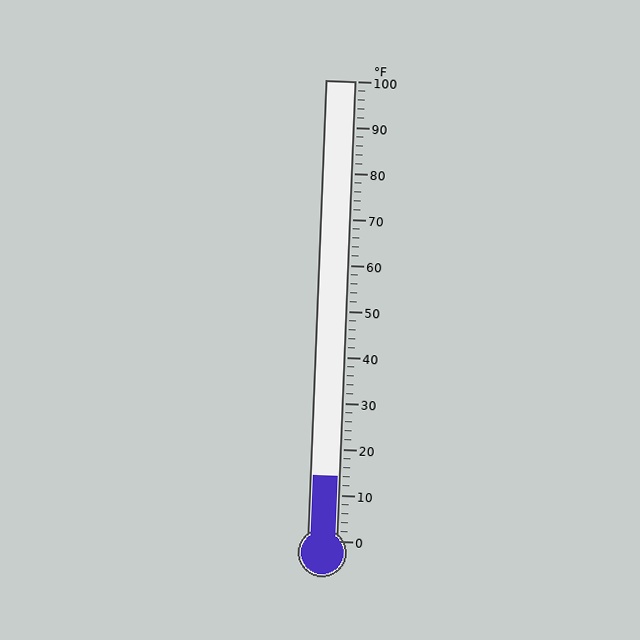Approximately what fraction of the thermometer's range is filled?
The thermometer is filled to approximately 15% of its range.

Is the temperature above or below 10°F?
The temperature is above 10°F.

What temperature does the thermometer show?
The thermometer shows approximately 14°F.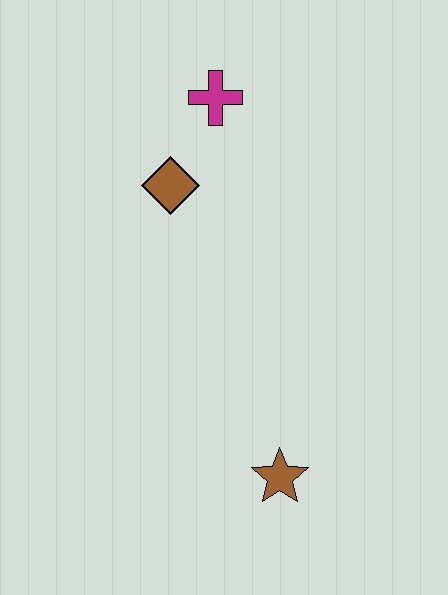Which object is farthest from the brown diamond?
The brown star is farthest from the brown diamond.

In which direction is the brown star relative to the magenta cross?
The brown star is below the magenta cross.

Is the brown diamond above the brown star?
Yes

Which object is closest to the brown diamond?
The magenta cross is closest to the brown diamond.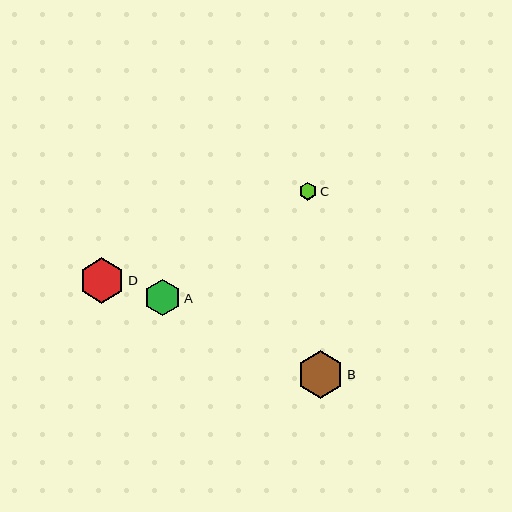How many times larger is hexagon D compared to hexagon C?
Hexagon D is approximately 2.5 times the size of hexagon C.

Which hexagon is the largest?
Hexagon B is the largest with a size of approximately 47 pixels.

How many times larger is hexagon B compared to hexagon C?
Hexagon B is approximately 2.6 times the size of hexagon C.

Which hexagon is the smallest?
Hexagon C is the smallest with a size of approximately 18 pixels.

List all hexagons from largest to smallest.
From largest to smallest: B, D, A, C.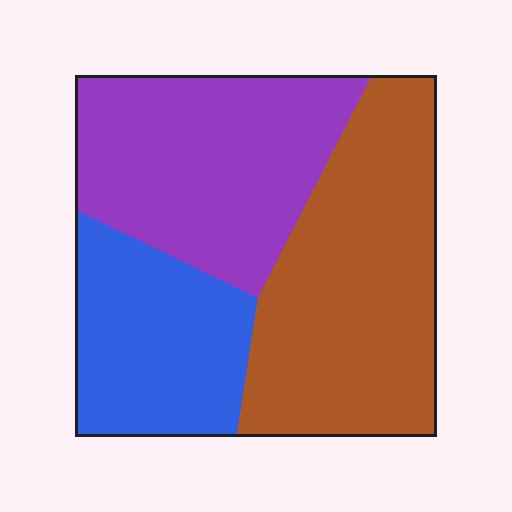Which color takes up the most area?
Brown, at roughly 40%.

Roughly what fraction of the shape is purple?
Purple takes up about one third (1/3) of the shape.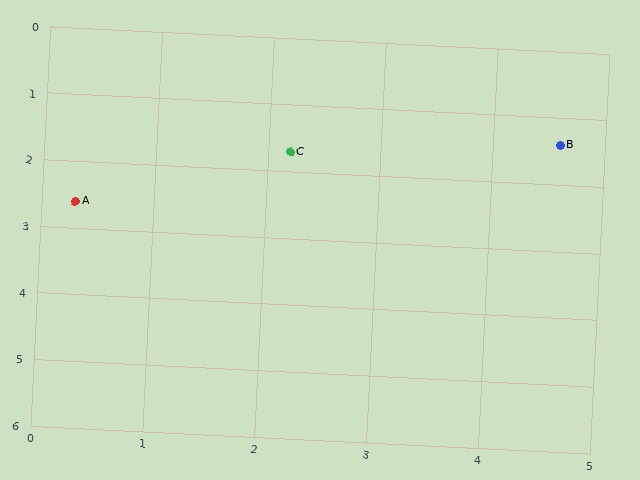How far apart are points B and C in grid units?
Points B and C are about 2.4 grid units apart.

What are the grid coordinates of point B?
Point B is at approximately (4.6, 1.4).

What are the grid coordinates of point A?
Point A is at approximately (0.3, 2.6).